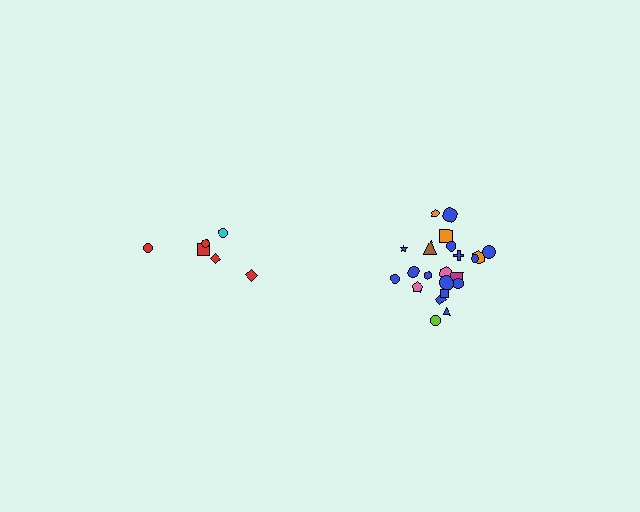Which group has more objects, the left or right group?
The right group.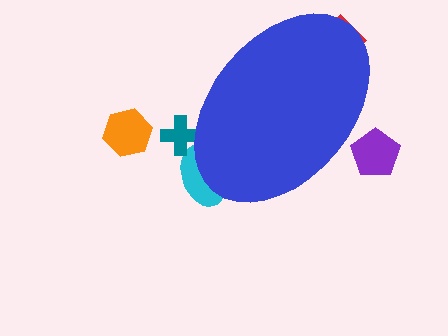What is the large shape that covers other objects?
A blue ellipse.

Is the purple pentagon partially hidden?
Yes, the purple pentagon is partially hidden behind the blue ellipse.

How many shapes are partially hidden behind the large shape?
4 shapes are partially hidden.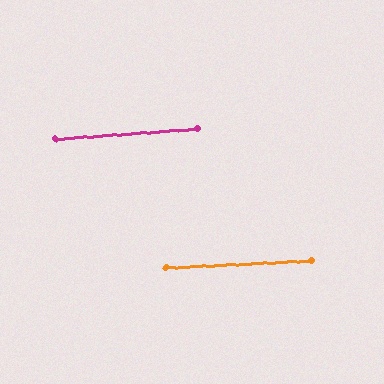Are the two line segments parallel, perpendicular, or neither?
Parallel — their directions differ by only 1.3°.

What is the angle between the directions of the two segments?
Approximately 1 degree.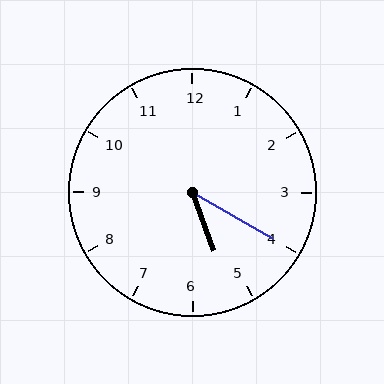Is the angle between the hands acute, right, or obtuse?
It is acute.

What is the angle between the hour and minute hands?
Approximately 40 degrees.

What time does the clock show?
5:20.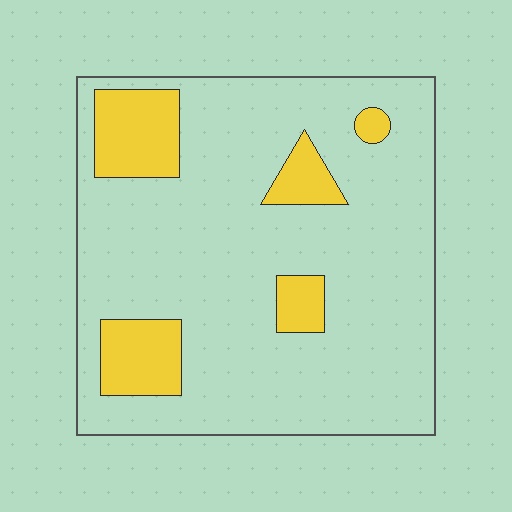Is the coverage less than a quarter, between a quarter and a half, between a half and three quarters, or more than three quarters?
Less than a quarter.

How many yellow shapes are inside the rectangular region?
5.